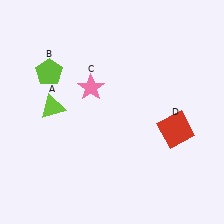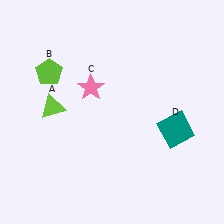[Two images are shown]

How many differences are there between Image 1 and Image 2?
There is 1 difference between the two images.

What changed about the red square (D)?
In Image 1, D is red. In Image 2, it changed to teal.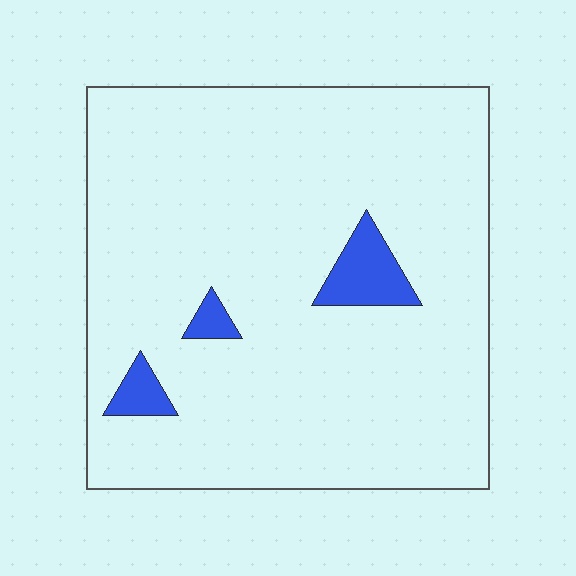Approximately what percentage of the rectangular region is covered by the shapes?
Approximately 5%.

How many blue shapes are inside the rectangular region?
3.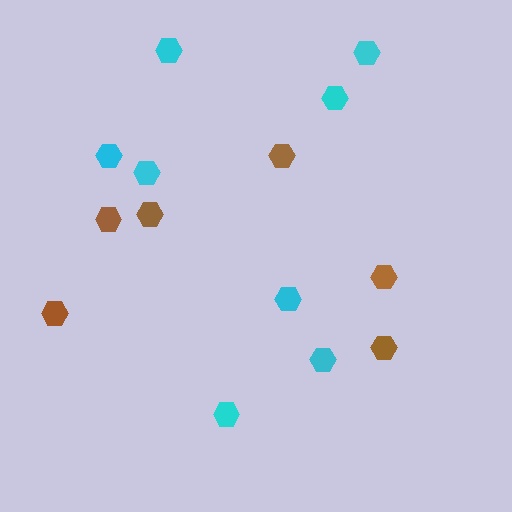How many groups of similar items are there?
There are 2 groups: one group of brown hexagons (6) and one group of cyan hexagons (8).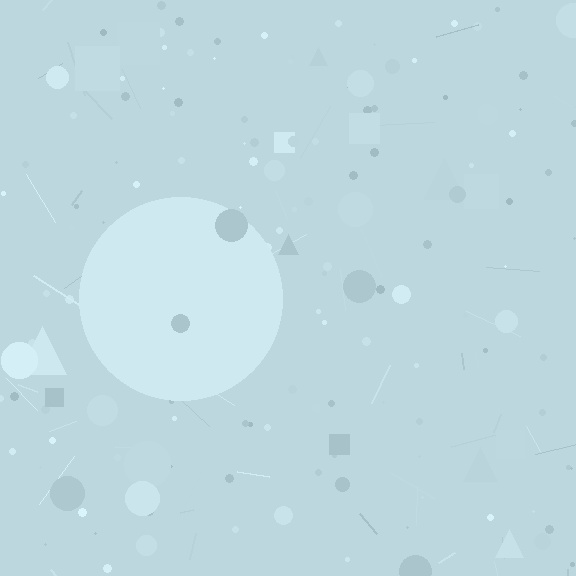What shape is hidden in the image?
A circle is hidden in the image.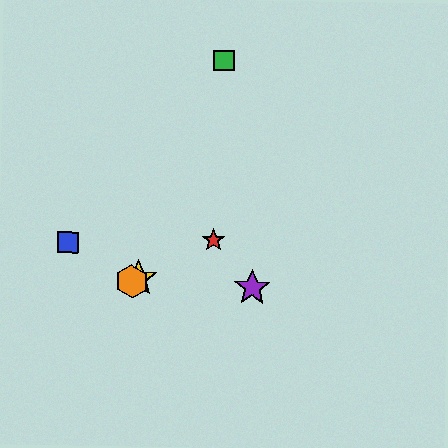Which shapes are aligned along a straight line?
The red star, the yellow star, the orange hexagon are aligned along a straight line.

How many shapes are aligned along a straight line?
3 shapes (the red star, the yellow star, the orange hexagon) are aligned along a straight line.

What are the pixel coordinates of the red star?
The red star is at (213, 240).